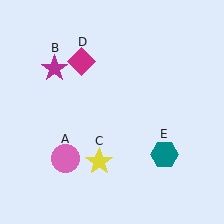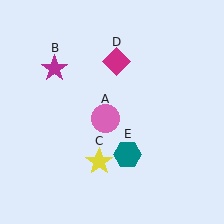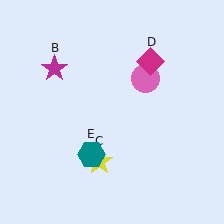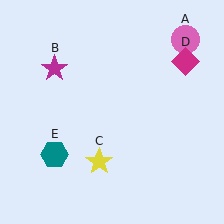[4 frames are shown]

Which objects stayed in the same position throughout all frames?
Magenta star (object B) and yellow star (object C) remained stationary.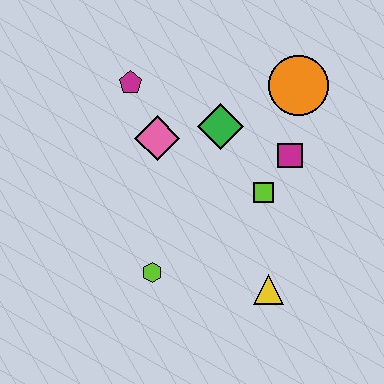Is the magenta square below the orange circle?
Yes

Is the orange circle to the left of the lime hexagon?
No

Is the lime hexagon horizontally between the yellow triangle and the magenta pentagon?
Yes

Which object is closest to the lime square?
The magenta square is closest to the lime square.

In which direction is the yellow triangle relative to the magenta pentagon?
The yellow triangle is below the magenta pentagon.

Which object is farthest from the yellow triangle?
The magenta pentagon is farthest from the yellow triangle.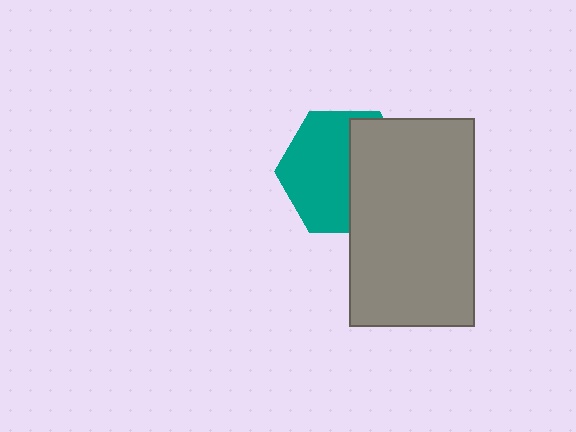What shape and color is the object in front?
The object in front is a gray rectangle.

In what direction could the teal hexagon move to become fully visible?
The teal hexagon could move left. That would shift it out from behind the gray rectangle entirely.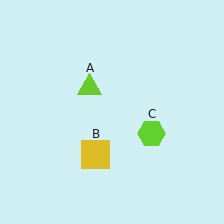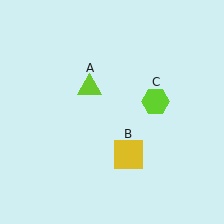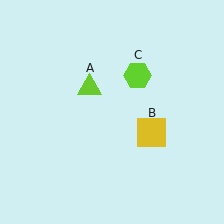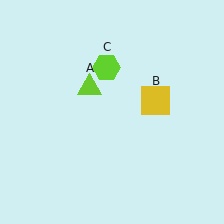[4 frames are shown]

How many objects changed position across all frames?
2 objects changed position: yellow square (object B), lime hexagon (object C).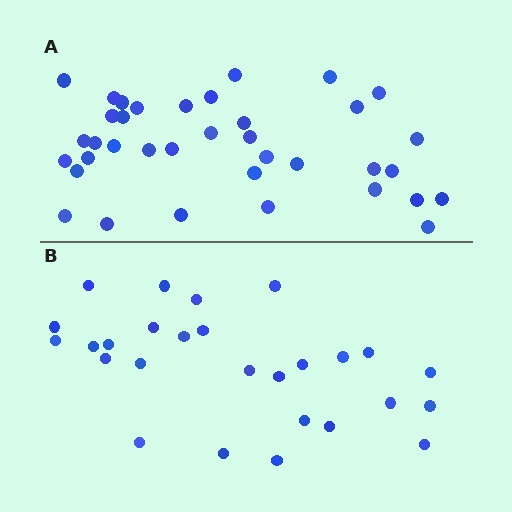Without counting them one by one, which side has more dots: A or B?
Region A (the top region) has more dots.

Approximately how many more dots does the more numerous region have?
Region A has roughly 10 or so more dots than region B.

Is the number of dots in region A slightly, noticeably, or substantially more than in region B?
Region A has noticeably more, but not dramatically so. The ratio is roughly 1.4 to 1.